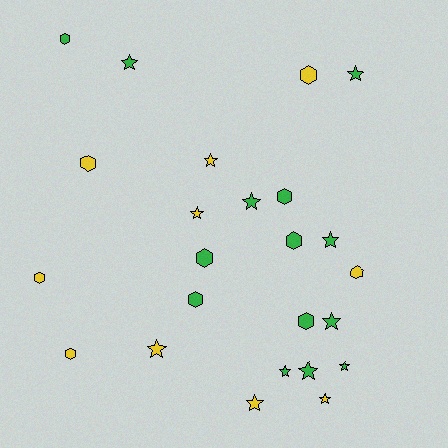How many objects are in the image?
There are 24 objects.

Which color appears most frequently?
Green, with 14 objects.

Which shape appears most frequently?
Star, with 13 objects.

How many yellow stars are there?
There are 5 yellow stars.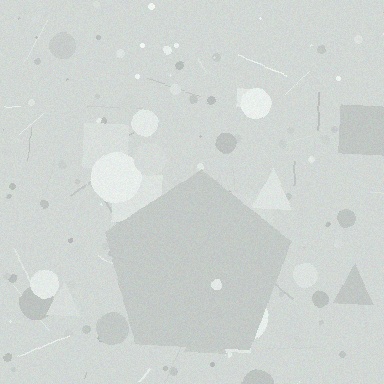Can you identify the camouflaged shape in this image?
The camouflaged shape is a pentagon.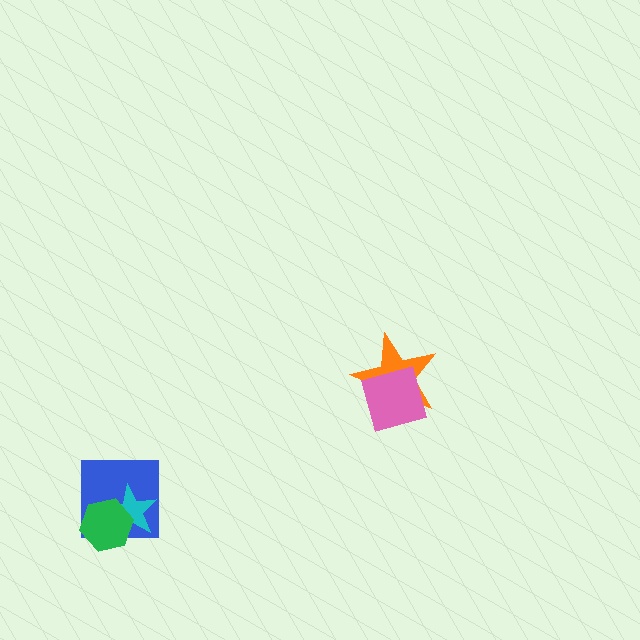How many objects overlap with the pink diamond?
1 object overlaps with the pink diamond.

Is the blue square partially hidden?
Yes, it is partially covered by another shape.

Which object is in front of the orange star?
The pink diamond is in front of the orange star.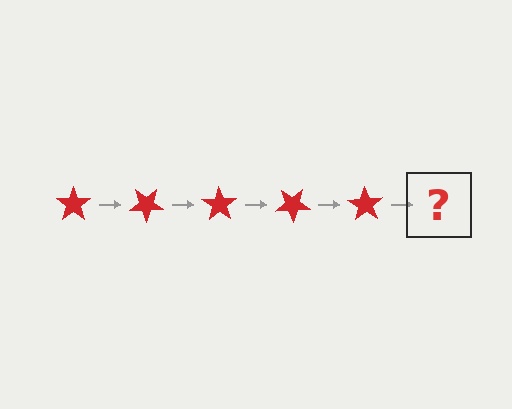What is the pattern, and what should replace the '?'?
The pattern is that the star rotates 35 degrees each step. The '?' should be a red star rotated 175 degrees.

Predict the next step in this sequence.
The next step is a red star rotated 175 degrees.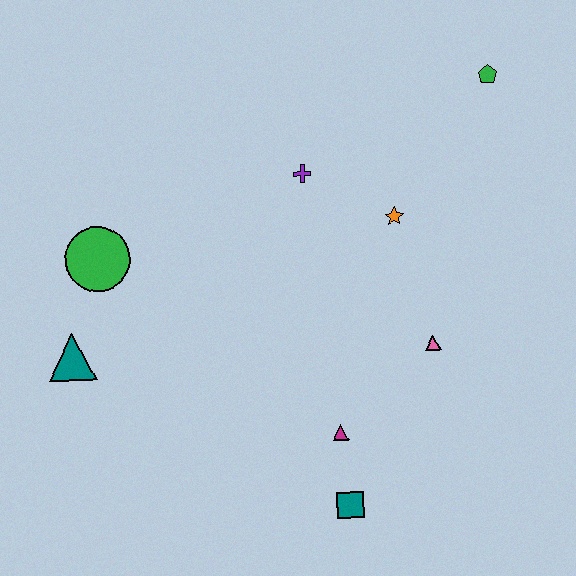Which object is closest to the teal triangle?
The green circle is closest to the teal triangle.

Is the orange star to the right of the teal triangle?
Yes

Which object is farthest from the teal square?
The green pentagon is farthest from the teal square.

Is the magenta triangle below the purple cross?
Yes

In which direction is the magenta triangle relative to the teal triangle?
The magenta triangle is to the right of the teal triangle.